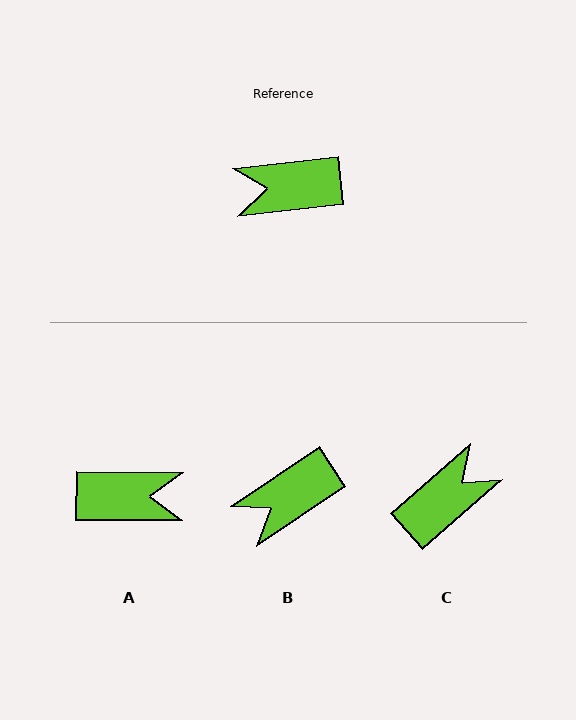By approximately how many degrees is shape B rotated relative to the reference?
Approximately 27 degrees counter-clockwise.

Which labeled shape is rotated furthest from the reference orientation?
A, about 173 degrees away.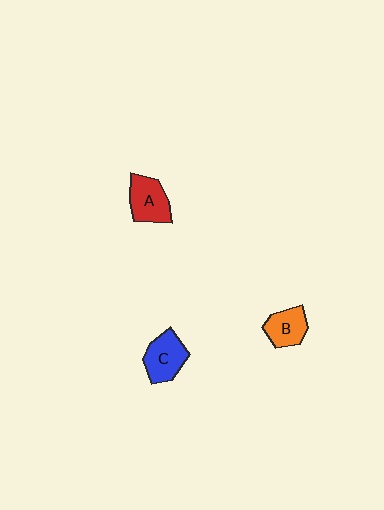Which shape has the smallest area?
Shape B (orange).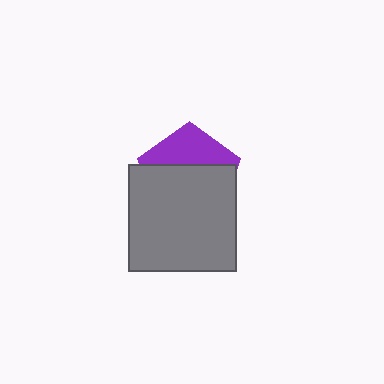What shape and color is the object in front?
The object in front is a gray square.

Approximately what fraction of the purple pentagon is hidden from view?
Roughly 65% of the purple pentagon is hidden behind the gray square.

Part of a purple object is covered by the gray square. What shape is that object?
It is a pentagon.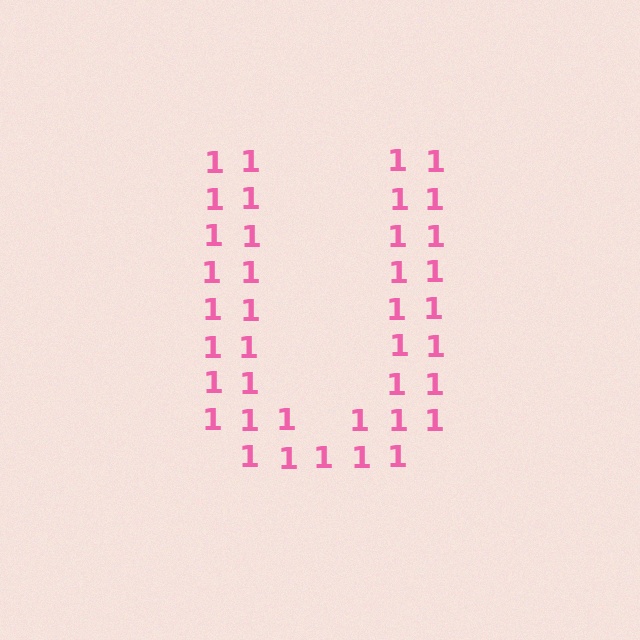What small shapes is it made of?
It is made of small digit 1's.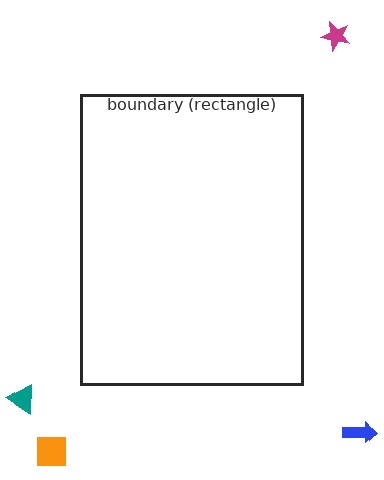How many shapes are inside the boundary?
0 inside, 4 outside.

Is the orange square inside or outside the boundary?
Outside.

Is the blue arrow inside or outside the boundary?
Outside.